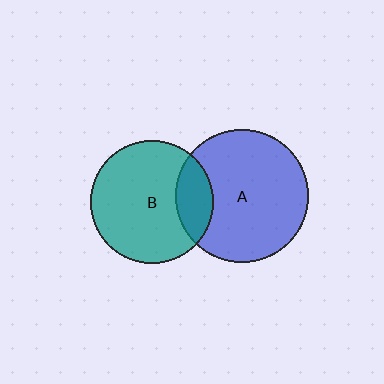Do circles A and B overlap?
Yes.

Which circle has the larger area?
Circle A (blue).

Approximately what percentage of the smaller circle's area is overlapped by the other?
Approximately 20%.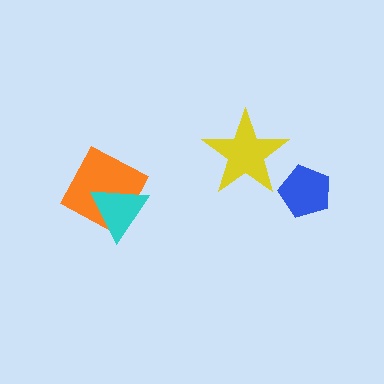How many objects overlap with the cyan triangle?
1 object overlaps with the cyan triangle.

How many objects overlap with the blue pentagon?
0 objects overlap with the blue pentagon.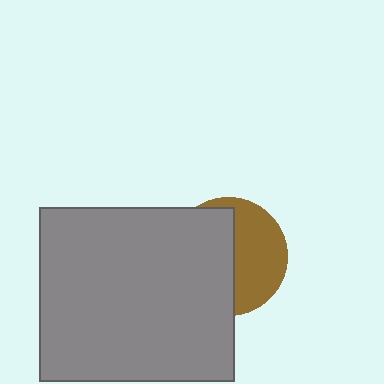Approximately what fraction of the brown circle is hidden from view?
Roughly 55% of the brown circle is hidden behind the gray rectangle.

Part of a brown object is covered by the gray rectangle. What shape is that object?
It is a circle.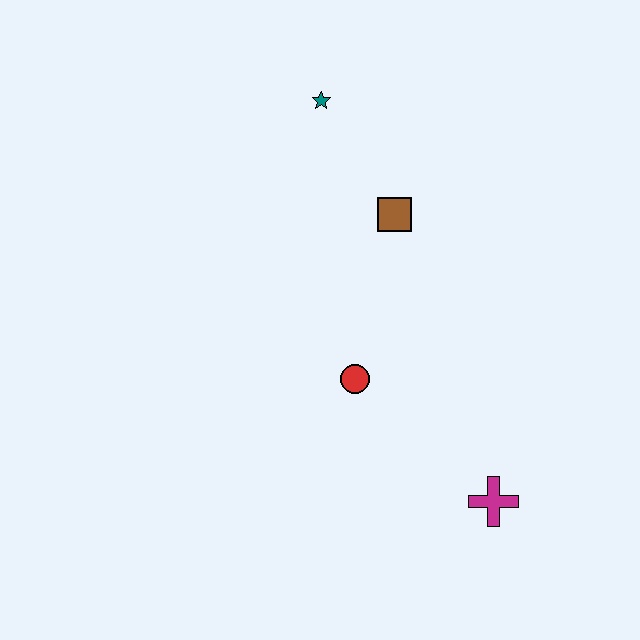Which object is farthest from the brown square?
The magenta cross is farthest from the brown square.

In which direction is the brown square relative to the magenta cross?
The brown square is above the magenta cross.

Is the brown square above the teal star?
No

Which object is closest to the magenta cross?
The red circle is closest to the magenta cross.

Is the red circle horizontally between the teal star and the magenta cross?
Yes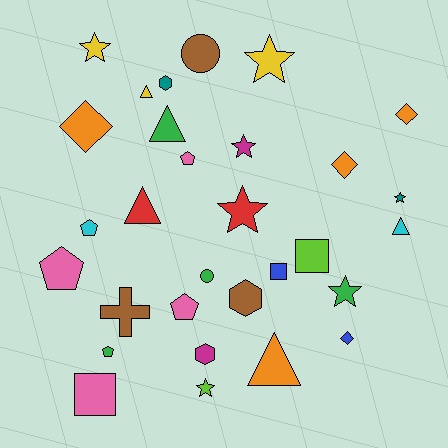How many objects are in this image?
There are 30 objects.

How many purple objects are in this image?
There are no purple objects.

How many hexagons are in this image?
There are 3 hexagons.